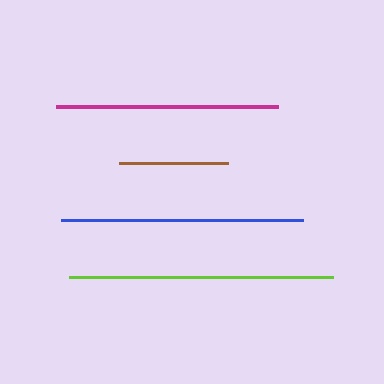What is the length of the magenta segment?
The magenta segment is approximately 222 pixels long.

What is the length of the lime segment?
The lime segment is approximately 264 pixels long.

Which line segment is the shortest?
The brown line is the shortest at approximately 109 pixels.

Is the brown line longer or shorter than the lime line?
The lime line is longer than the brown line.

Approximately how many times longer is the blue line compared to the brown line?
The blue line is approximately 2.2 times the length of the brown line.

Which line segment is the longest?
The lime line is the longest at approximately 264 pixels.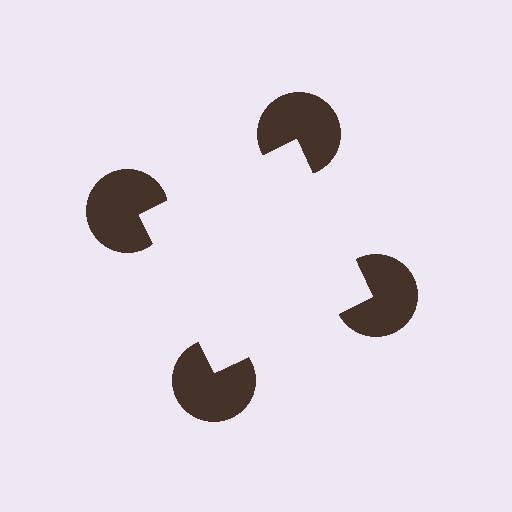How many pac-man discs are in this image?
There are 4 — one at each vertex of the illusory square.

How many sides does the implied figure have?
4 sides.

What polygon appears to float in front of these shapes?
An illusory square — its edges are inferred from the aligned wedge cuts in the pac-man discs, not physically drawn.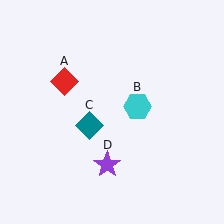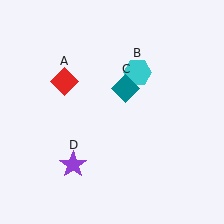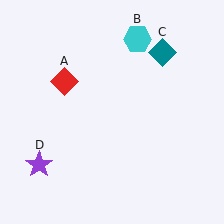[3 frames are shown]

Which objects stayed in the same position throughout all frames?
Red diamond (object A) remained stationary.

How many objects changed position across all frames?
3 objects changed position: cyan hexagon (object B), teal diamond (object C), purple star (object D).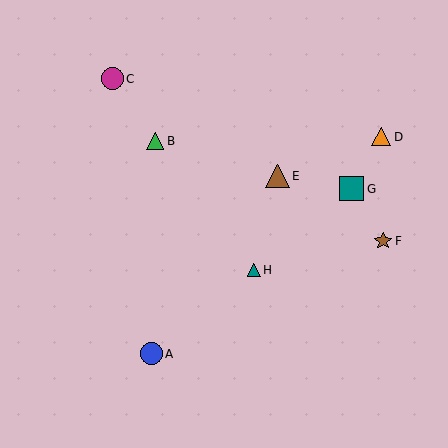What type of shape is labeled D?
Shape D is an orange triangle.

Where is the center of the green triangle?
The center of the green triangle is at (155, 141).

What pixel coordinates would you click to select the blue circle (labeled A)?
Click at (152, 354) to select the blue circle A.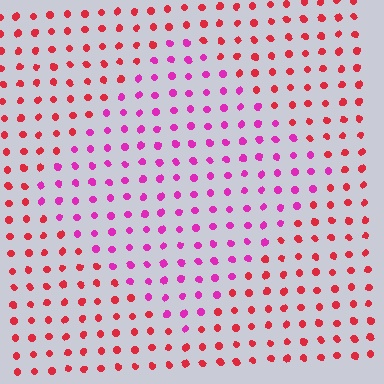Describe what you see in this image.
The image is filled with small red elements in a uniform arrangement. A diamond-shaped region is visible where the elements are tinted to a slightly different hue, forming a subtle color boundary.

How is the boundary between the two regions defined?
The boundary is defined purely by a slight shift in hue (about 41 degrees). Spacing, size, and orientation are identical on both sides.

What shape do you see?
I see a diamond.